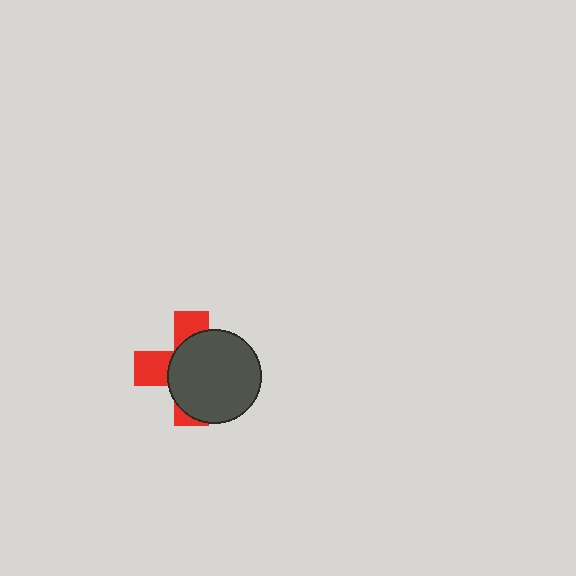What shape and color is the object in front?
The object in front is a dark gray circle.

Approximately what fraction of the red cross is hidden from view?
Roughly 64% of the red cross is hidden behind the dark gray circle.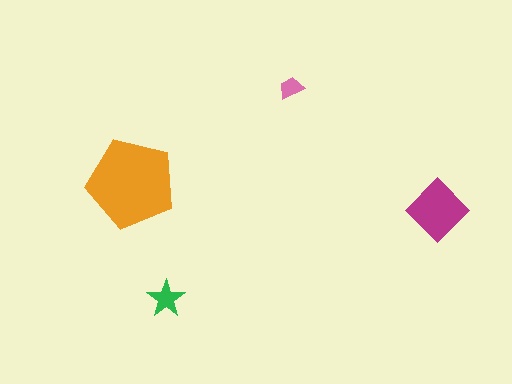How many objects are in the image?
There are 4 objects in the image.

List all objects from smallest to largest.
The pink trapezoid, the green star, the magenta diamond, the orange pentagon.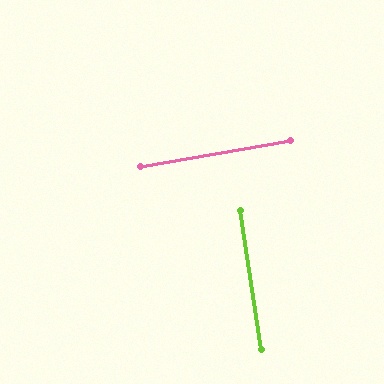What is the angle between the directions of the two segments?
Approximately 88 degrees.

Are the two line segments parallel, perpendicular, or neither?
Perpendicular — they meet at approximately 88°.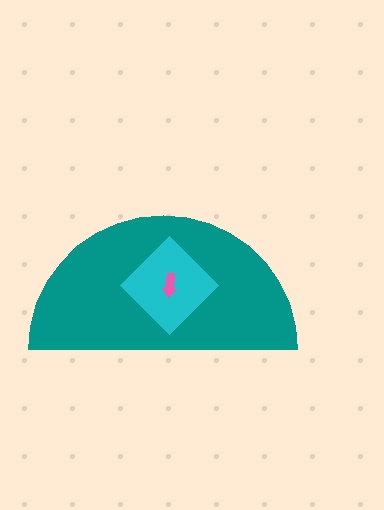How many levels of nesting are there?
3.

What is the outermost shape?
The teal semicircle.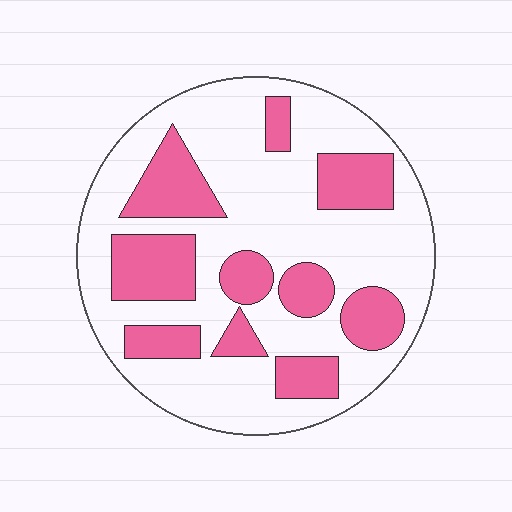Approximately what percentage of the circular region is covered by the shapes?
Approximately 30%.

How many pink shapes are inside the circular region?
10.